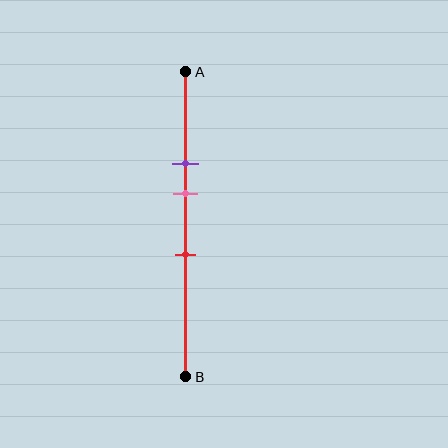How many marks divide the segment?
There are 3 marks dividing the segment.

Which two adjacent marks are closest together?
The purple and pink marks are the closest adjacent pair.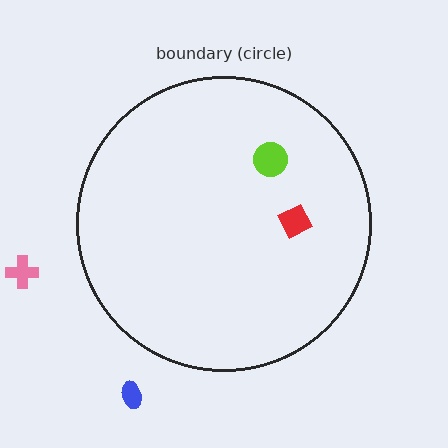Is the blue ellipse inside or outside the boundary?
Outside.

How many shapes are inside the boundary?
2 inside, 2 outside.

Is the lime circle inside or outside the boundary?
Inside.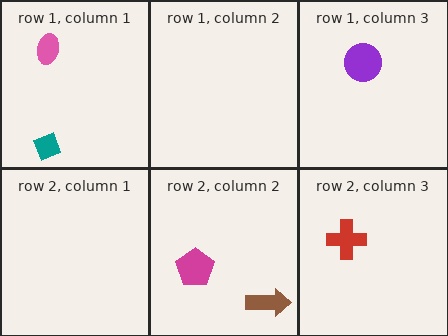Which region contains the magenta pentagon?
The row 2, column 2 region.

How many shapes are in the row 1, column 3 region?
1.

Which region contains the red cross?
The row 2, column 3 region.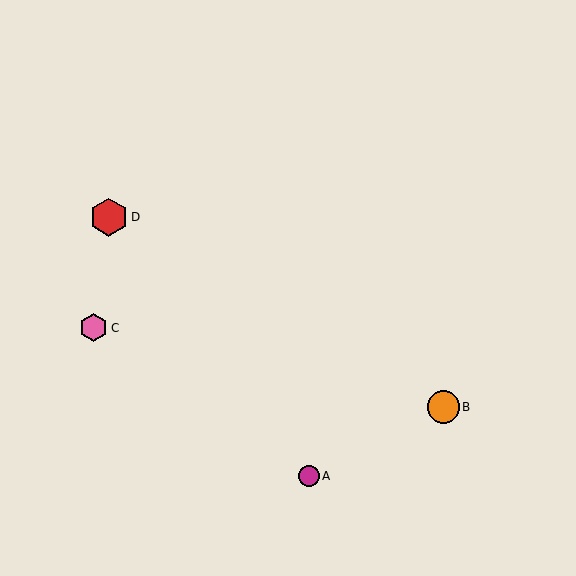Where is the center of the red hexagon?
The center of the red hexagon is at (109, 217).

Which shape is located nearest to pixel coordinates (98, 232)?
The red hexagon (labeled D) at (109, 217) is nearest to that location.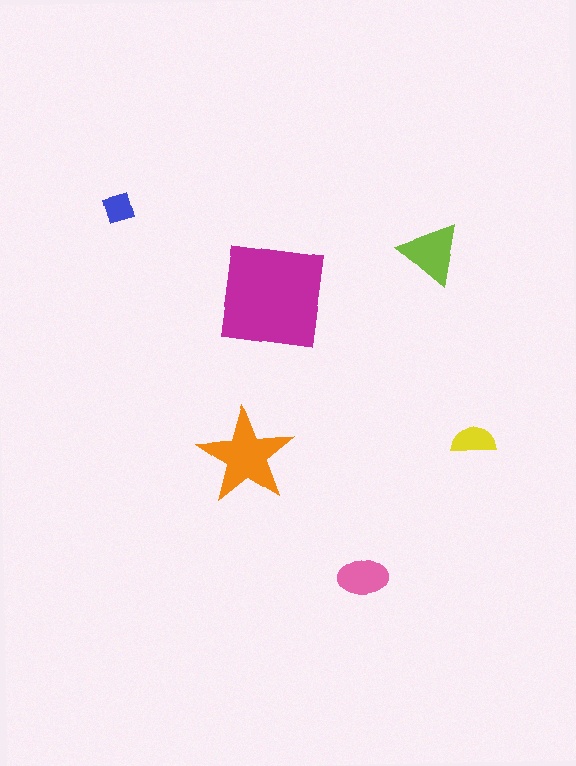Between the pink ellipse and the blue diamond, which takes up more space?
The pink ellipse.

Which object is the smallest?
The blue diamond.